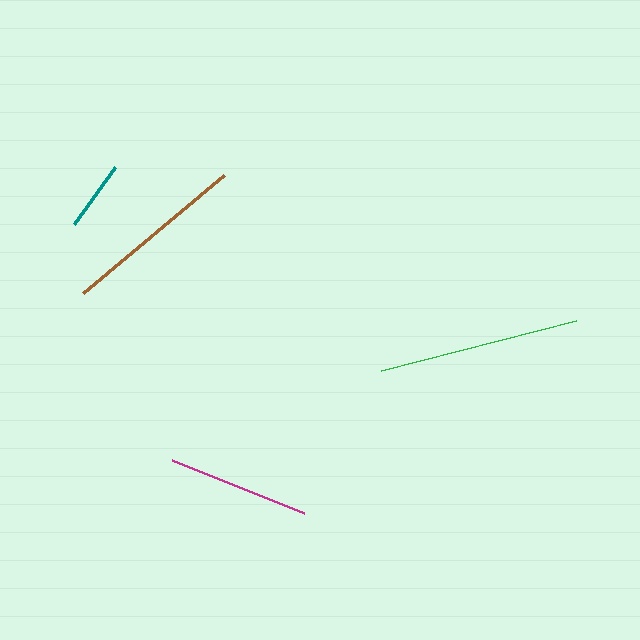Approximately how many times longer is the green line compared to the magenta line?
The green line is approximately 1.4 times the length of the magenta line.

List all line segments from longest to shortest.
From longest to shortest: green, brown, magenta, teal.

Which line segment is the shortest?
The teal line is the shortest at approximately 71 pixels.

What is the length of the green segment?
The green segment is approximately 201 pixels long.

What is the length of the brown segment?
The brown segment is approximately 185 pixels long.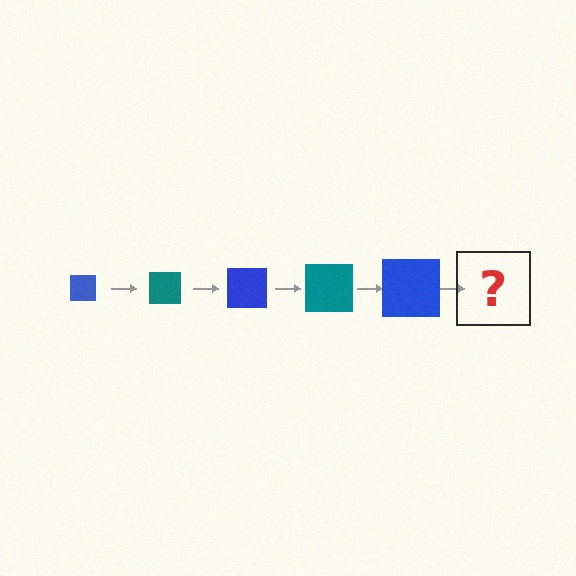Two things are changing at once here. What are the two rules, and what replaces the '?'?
The two rules are that the square grows larger each step and the color cycles through blue and teal. The '?' should be a teal square, larger than the previous one.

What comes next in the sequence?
The next element should be a teal square, larger than the previous one.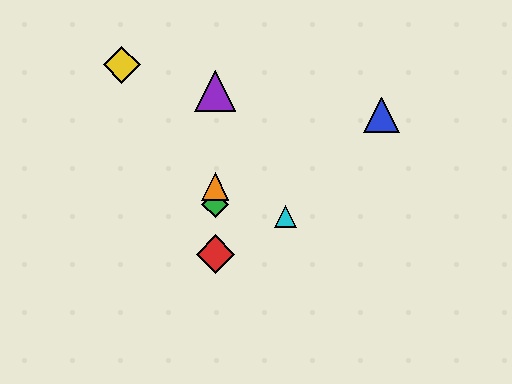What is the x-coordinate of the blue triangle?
The blue triangle is at x≈382.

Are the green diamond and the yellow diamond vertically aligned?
No, the green diamond is at x≈215 and the yellow diamond is at x≈122.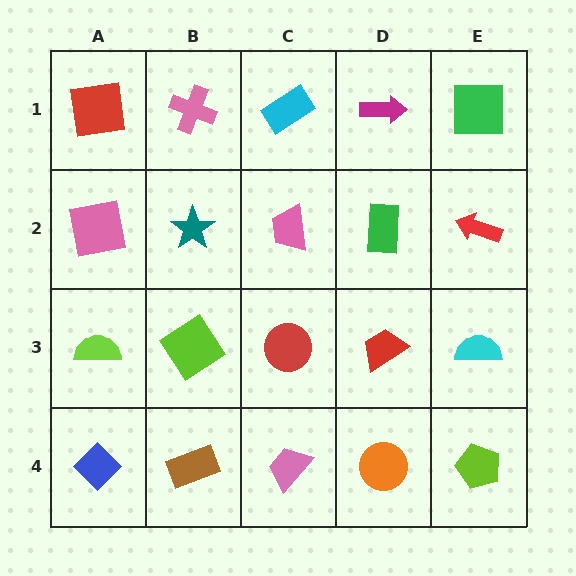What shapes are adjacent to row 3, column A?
A pink square (row 2, column A), a blue diamond (row 4, column A), a lime diamond (row 3, column B).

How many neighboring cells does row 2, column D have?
4.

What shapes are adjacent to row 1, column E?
A red arrow (row 2, column E), a magenta arrow (row 1, column D).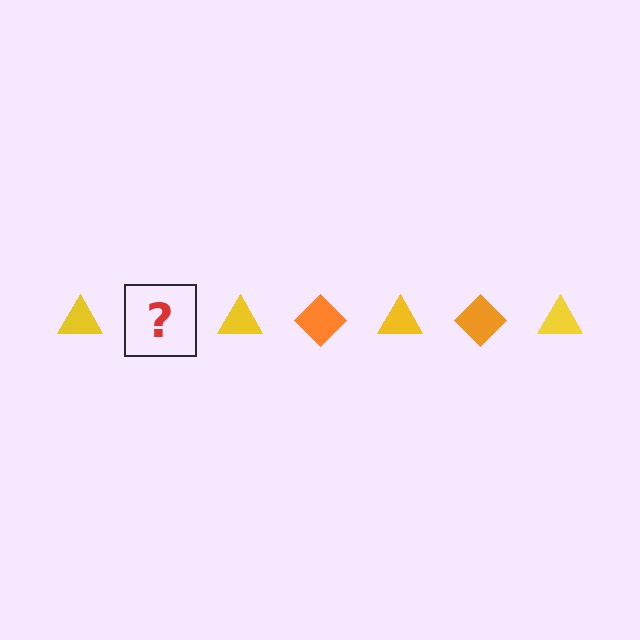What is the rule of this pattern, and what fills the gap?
The rule is that the pattern alternates between yellow triangle and orange diamond. The gap should be filled with an orange diamond.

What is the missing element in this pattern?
The missing element is an orange diamond.